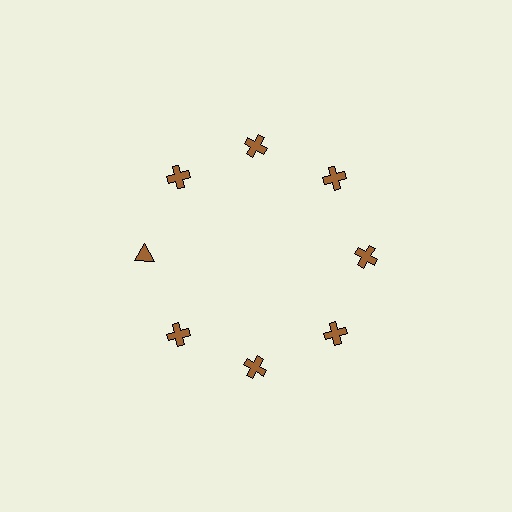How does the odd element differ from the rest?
It has a different shape: triangle instead of cross.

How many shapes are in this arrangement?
There are 8 shapes arranged in a ring pattern.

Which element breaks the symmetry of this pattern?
The brown triangle at roughly the 9 o'clock position breaks the symmetry. All other shapes are brown crosses.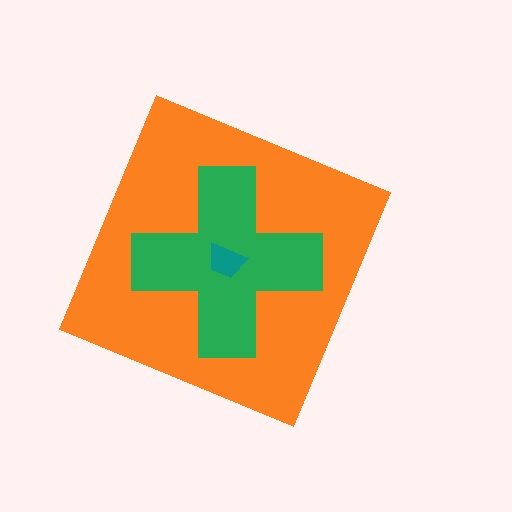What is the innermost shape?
The teal trapezoid.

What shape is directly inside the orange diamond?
The green cross.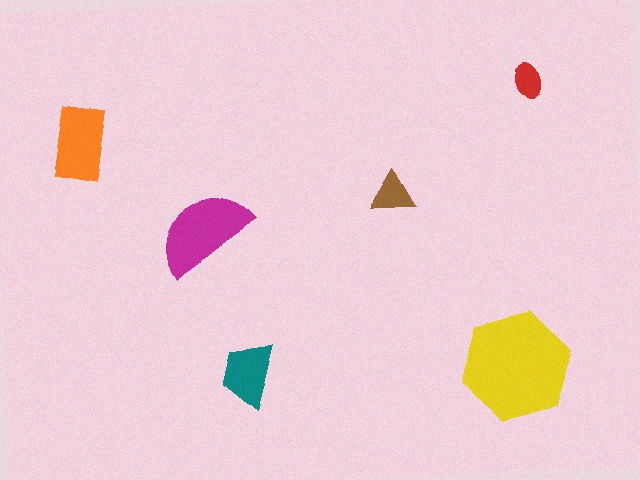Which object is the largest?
The yellow hexagon.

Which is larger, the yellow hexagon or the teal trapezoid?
The yellow hexagon.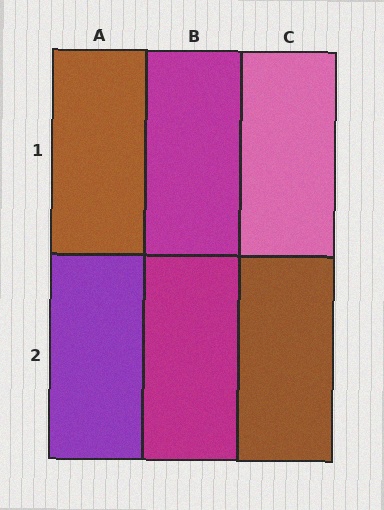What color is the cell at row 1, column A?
Brown.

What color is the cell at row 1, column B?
Magenta.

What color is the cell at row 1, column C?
Pink.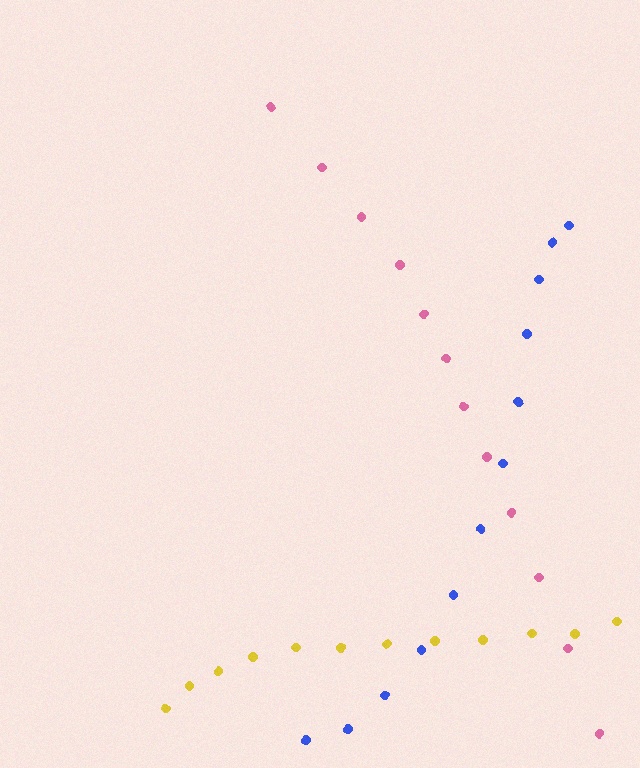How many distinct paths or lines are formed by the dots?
There are 3 distinct paths.